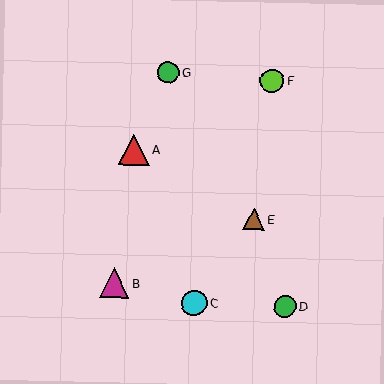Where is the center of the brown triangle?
The center of the brown triangle is at (254, 219).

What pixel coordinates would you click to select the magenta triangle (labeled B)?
Click at (114, 283) to select the magenta triangle B.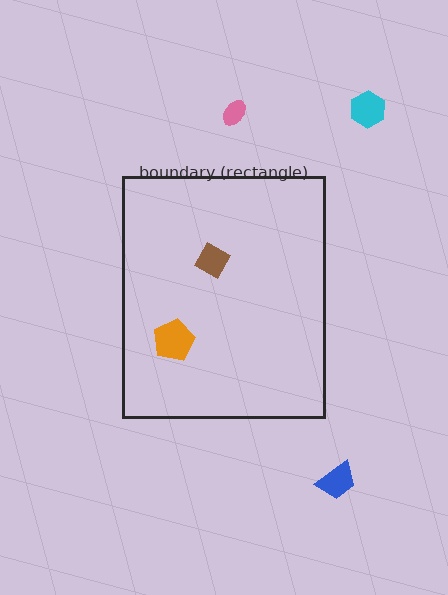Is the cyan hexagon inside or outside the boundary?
Outside.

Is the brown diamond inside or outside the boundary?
Inside.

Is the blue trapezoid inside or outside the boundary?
Outside.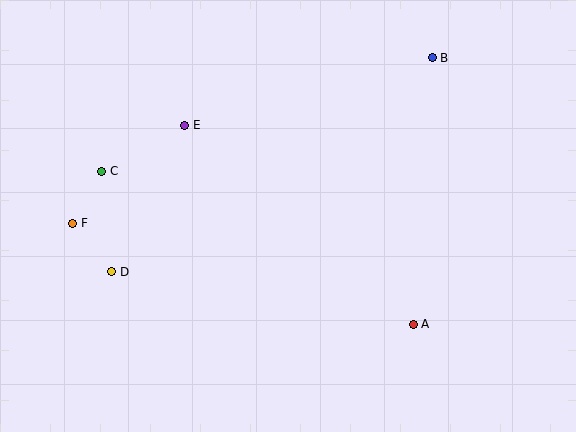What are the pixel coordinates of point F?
Point F is at (73, 223).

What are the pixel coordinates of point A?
Point A is at (413, 324).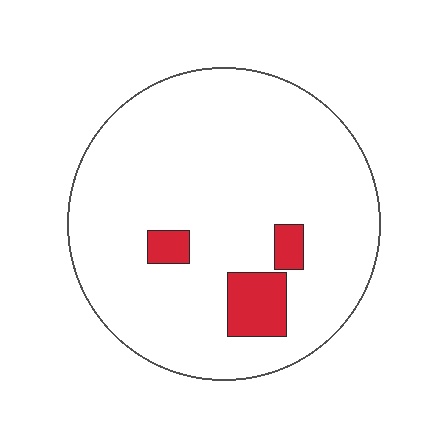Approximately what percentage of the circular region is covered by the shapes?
Approximately 10%.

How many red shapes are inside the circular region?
3.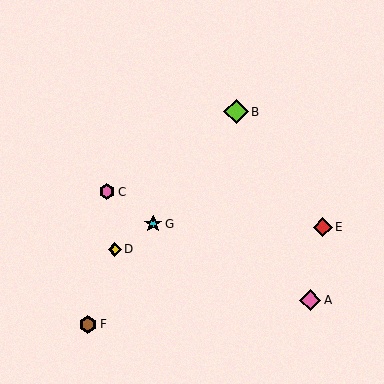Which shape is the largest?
The lime diamond (labeled B) is the largest.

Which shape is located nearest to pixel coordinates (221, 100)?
The lime diamond (labeled B) at (236, 112) is nearest to that location.